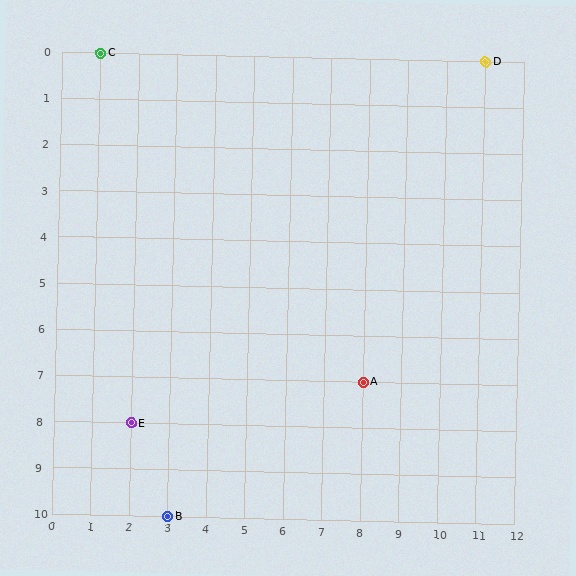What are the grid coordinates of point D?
Point D is at grid coordinates (11, 0).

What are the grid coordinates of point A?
Point A is at grid coordinates (8, 7).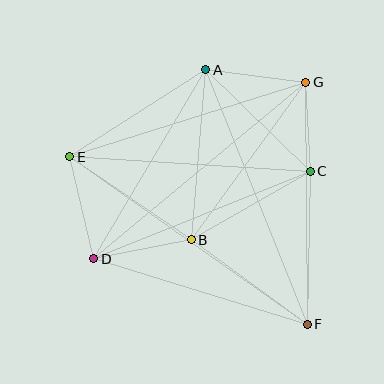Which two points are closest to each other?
Points C and G are closest to each other.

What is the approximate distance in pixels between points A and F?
The distance between A and F is approximately 274 pixels.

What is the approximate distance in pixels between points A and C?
The distance between A and C is approximately 145 pixels.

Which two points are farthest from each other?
Points E and F are farthest from each other.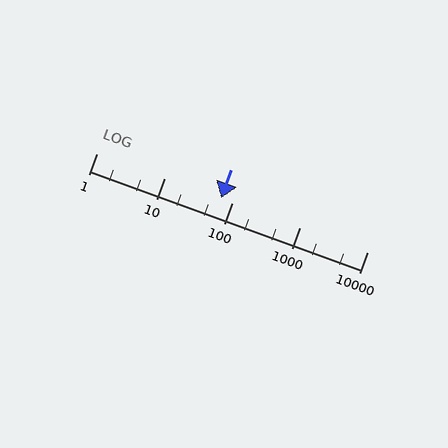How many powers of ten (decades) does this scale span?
The scale spans 4 decades, from 1 to 10000.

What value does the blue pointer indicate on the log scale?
The pointer indicates approximately 70.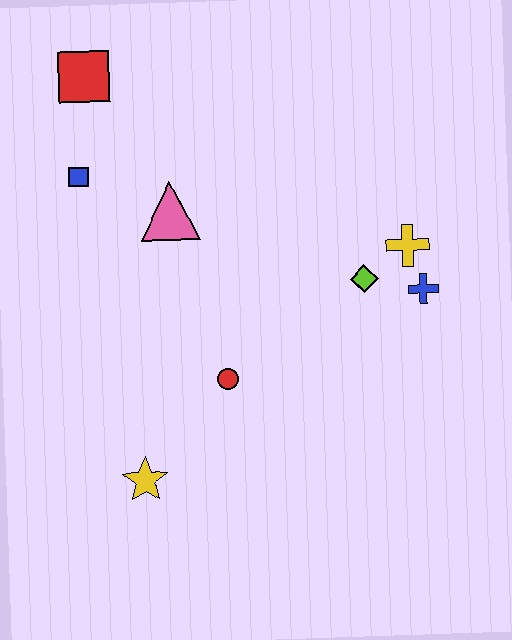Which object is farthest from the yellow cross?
The red square is farthest from the yellow cross.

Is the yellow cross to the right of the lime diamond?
Yes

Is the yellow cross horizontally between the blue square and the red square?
No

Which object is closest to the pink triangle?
The blue square is closest to the pink triangle.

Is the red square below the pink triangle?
No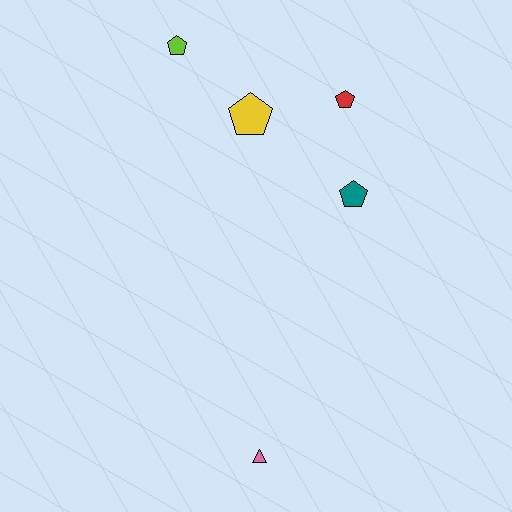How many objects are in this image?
There are 5 objects.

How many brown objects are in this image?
There are no brown objects.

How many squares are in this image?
There are no squares.